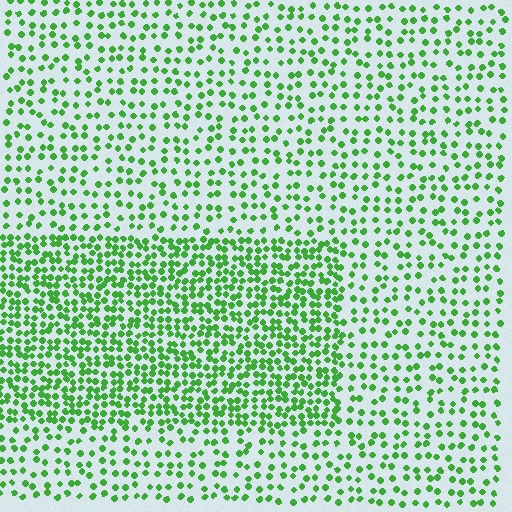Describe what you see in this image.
The image contains small green elements arranged at two different densities. A rectangle-shaped region is visible where the elements are more densely packed than the surrounding area.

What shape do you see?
I see a rectangle.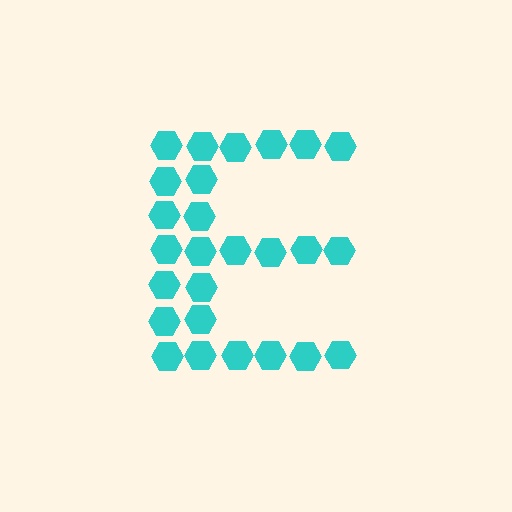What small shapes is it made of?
It is made of small hexagons.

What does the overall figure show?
The overall figure shows the letter E.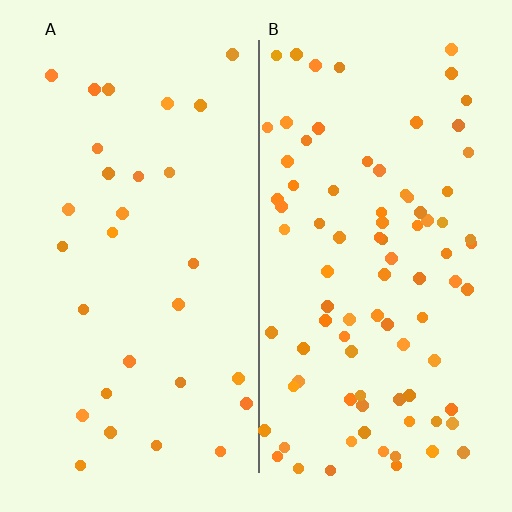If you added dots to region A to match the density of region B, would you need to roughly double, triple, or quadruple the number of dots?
Approximately triple.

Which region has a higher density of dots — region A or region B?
B (the right).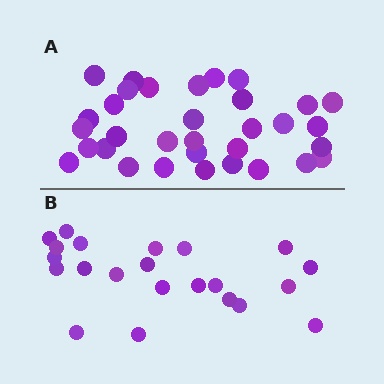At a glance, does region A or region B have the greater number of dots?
Region A (the top region) has more dots.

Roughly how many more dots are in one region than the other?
Region A has roughly 12 or so more dots than region B.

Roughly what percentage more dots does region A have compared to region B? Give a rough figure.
About 50% more.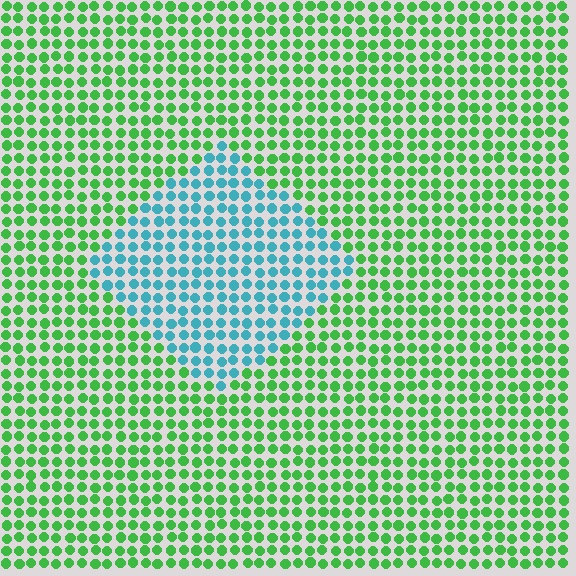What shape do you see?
I see a diamond.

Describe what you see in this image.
The image is filled with small green elements in a uniform arrangement. A diamond-shaped region is visible where the elements are tinted to a slightly different hue, forming a subtle color boundary.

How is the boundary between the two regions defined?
The boundary is defined purely by a slight shift in hue (about 64 degrees). Spacing, size, and orientation are identical on both sides.